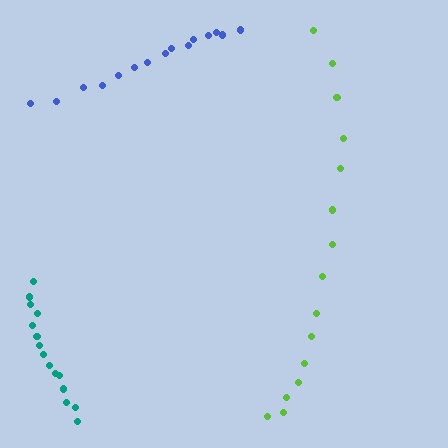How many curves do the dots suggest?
There are 3 distinct paths.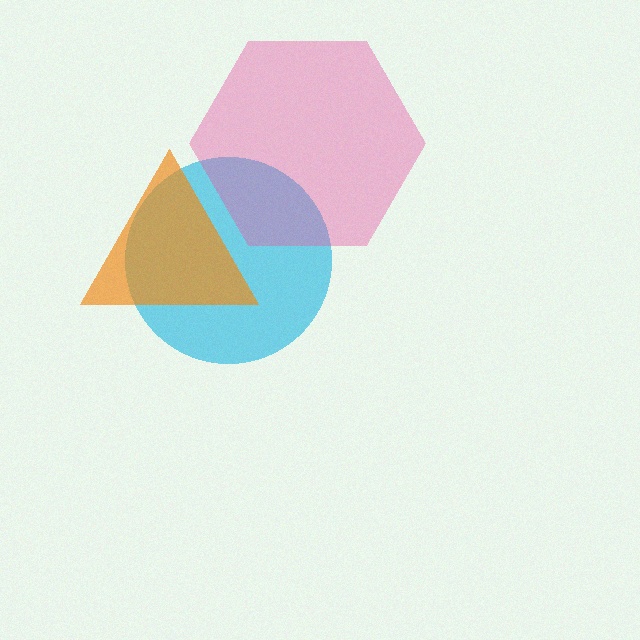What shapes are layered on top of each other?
The layered shapes are: a cyan circle, an orange triangle, a pink hexagon.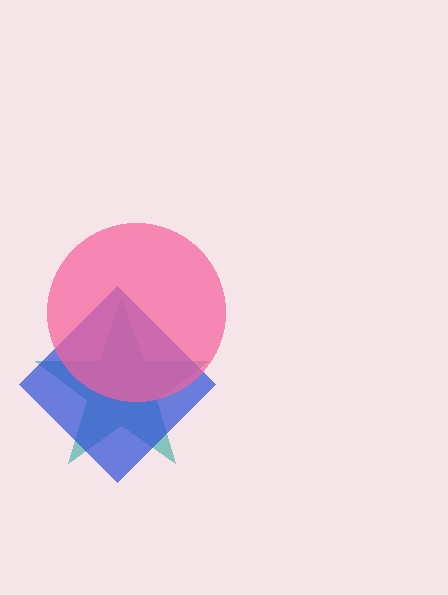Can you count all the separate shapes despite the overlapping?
Yes, there are 3 separate shapes.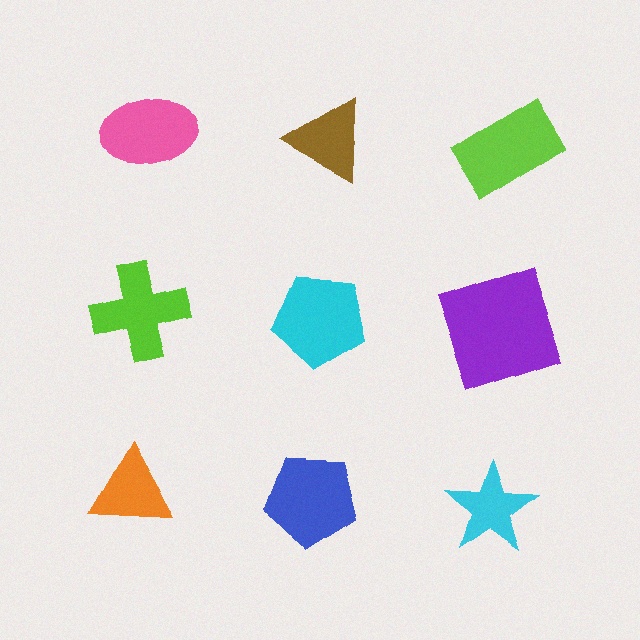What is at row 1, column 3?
A lime rectangle.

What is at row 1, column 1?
A pink ellipse.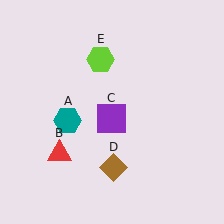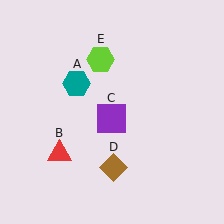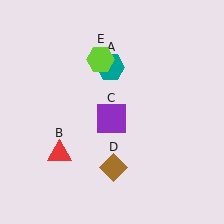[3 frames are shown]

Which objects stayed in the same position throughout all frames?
Red triangle (object B) and purple square (object C) and brown diamond (object D) and lime hexagon (object E) remained stationary.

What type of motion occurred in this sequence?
The teal hexagon (object A) rotated clockwise around the center of the scene.